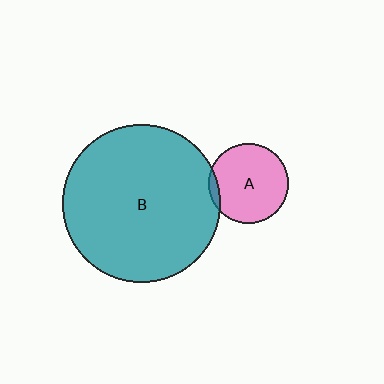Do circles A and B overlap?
Yes.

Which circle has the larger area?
Circle B (teal).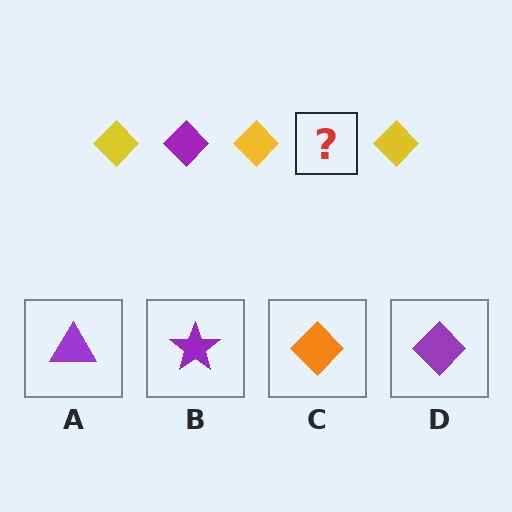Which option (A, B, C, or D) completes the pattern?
D.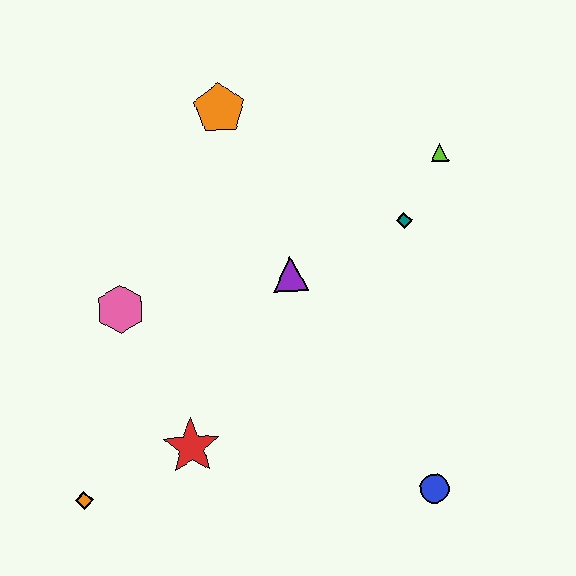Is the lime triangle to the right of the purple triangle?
Yes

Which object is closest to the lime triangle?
The teal diamond is closest to the lime triangle.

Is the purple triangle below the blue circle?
No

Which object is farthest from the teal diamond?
The orange diamond is farthest from the teal diamond.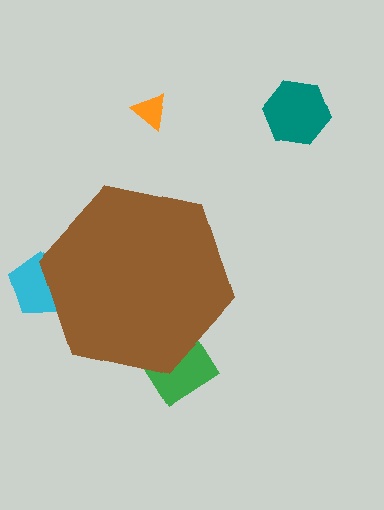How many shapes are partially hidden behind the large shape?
2 shapes are partially hidden.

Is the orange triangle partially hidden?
No, the orange triangle is fully visible.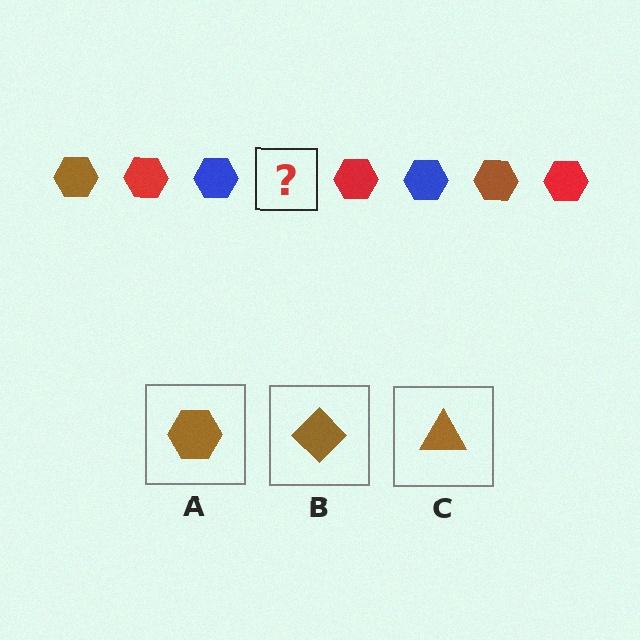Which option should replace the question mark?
Option A.